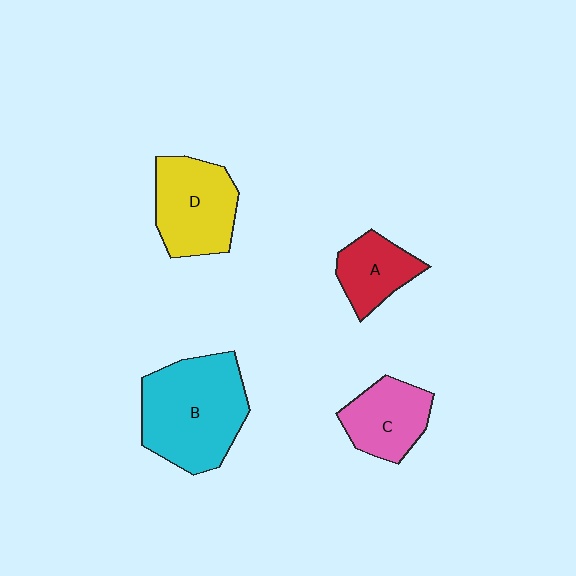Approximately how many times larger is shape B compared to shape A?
Approximately 2.2 times.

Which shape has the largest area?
Shape B (cyan).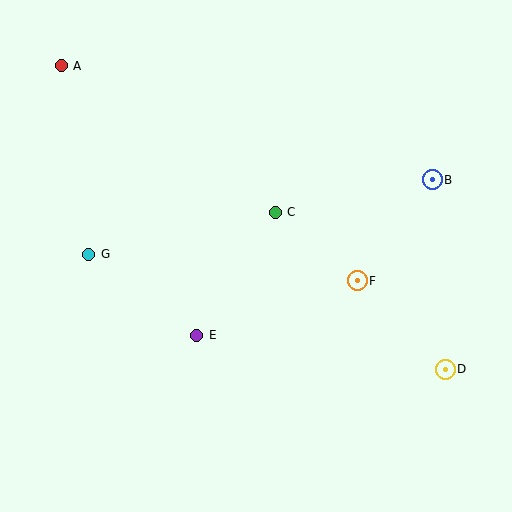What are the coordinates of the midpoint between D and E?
The midpoint between D and E is at (321, 352).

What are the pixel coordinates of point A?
Point A is at (61, 66).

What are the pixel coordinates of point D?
Point D is at (445, 369).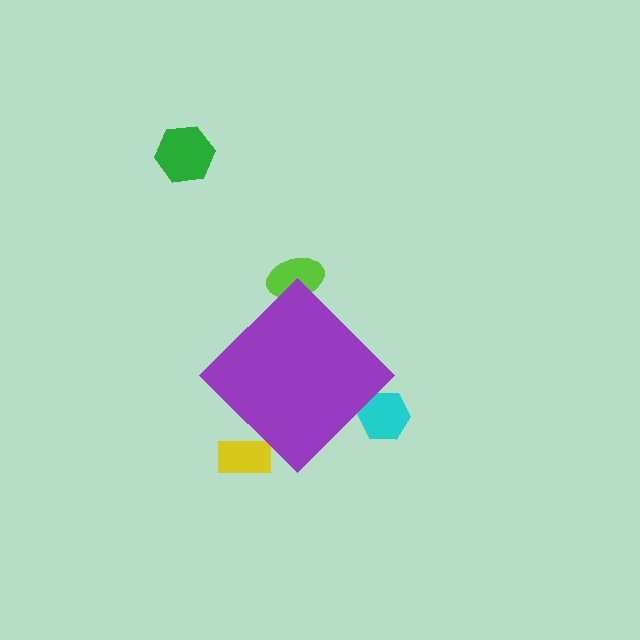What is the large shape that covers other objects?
A purple diamond.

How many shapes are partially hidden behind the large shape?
3 shapes are partially hidden.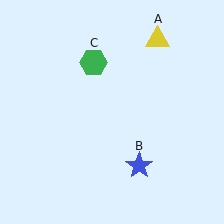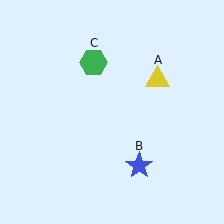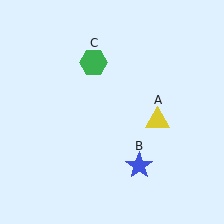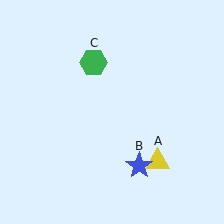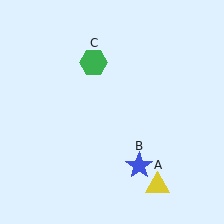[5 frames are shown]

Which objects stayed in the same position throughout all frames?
Blue star (object B) and green hexagon (object C) remained stationary.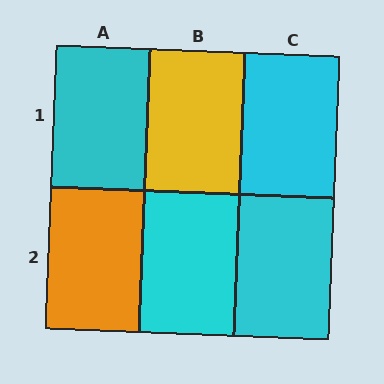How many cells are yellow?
1 cell is yellow.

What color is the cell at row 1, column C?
Cyan.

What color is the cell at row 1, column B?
Yellow.